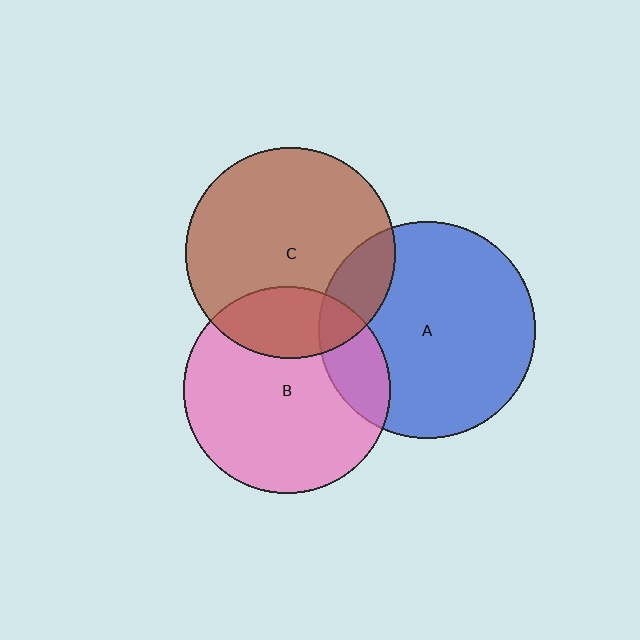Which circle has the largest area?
Circle A (blue).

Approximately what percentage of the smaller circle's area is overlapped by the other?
Approximately 25%.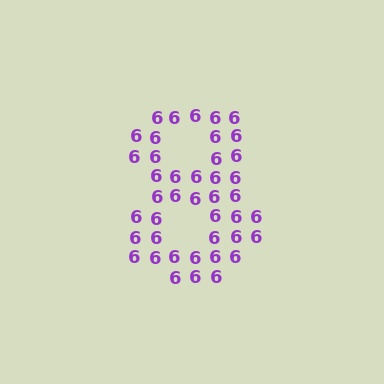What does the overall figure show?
The overall figure shows the digit 8.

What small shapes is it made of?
It is made of small digit 6's.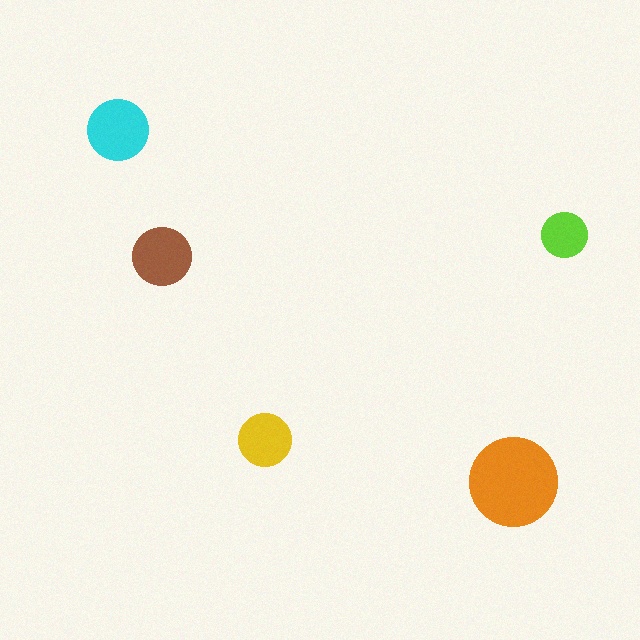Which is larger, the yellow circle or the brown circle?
The brown one.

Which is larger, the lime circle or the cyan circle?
The cyan one.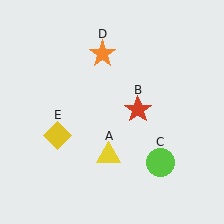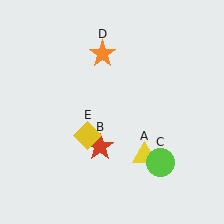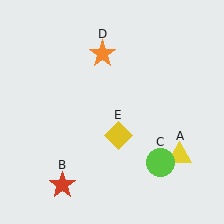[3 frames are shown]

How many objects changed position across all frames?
3 objects changed position: yellow triangle (object A), red star (object B), yellow diamond (object E).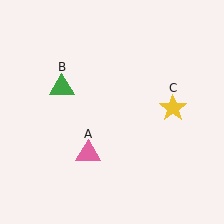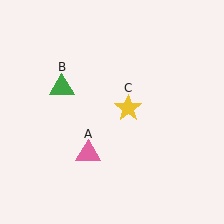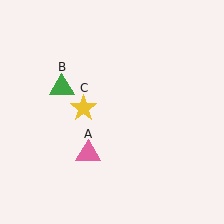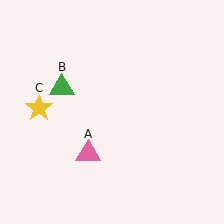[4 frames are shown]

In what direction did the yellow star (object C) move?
The yellow star (object C) moved left.